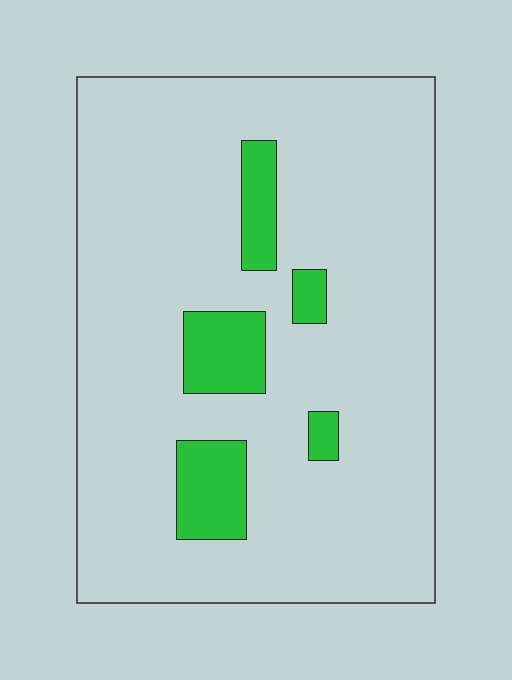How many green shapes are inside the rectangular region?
5.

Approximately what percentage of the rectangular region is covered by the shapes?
Approximately 10%.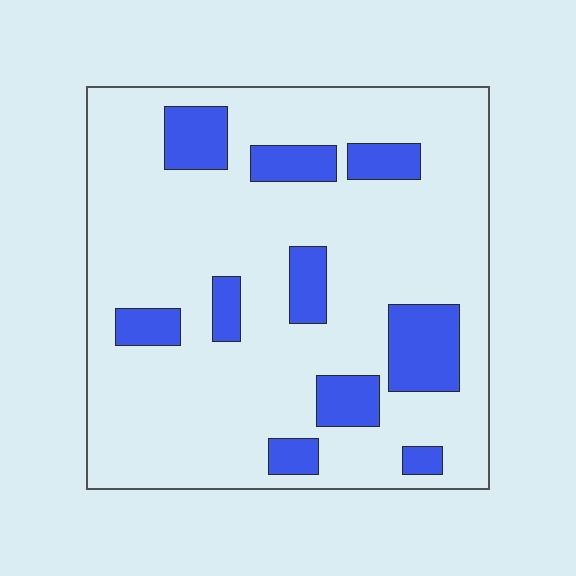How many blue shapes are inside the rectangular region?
10.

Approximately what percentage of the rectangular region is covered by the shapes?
Approximately 20%.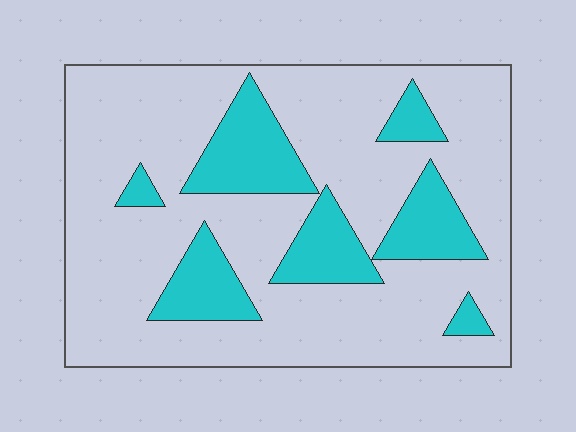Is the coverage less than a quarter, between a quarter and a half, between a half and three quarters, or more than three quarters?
Less than a quarter.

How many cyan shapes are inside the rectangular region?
7.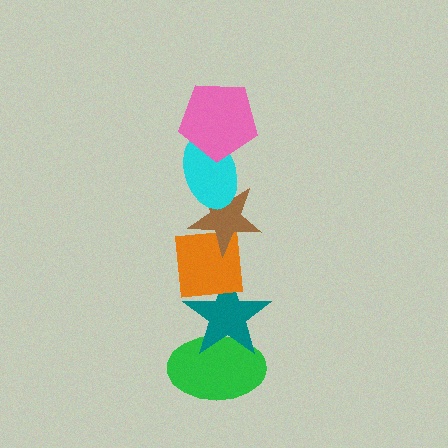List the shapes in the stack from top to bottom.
From top to bottom: the pink pentagon, the cyan ellipse, the brown star, the orange square, the teal star, the green ellipse.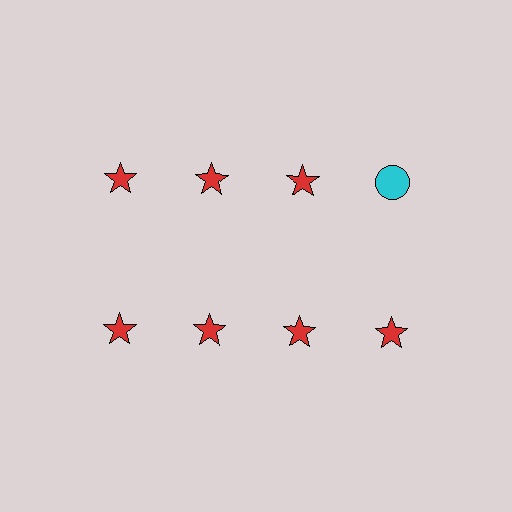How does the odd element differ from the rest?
It differs in both color (cyan instead of red) and shape (circle instead of star).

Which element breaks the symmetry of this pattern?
The cyan circle in the top row, second from right column breaks the symmetry. All other shapes are red stars.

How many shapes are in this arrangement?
There are 8 shapes arranged in a grid pattern.